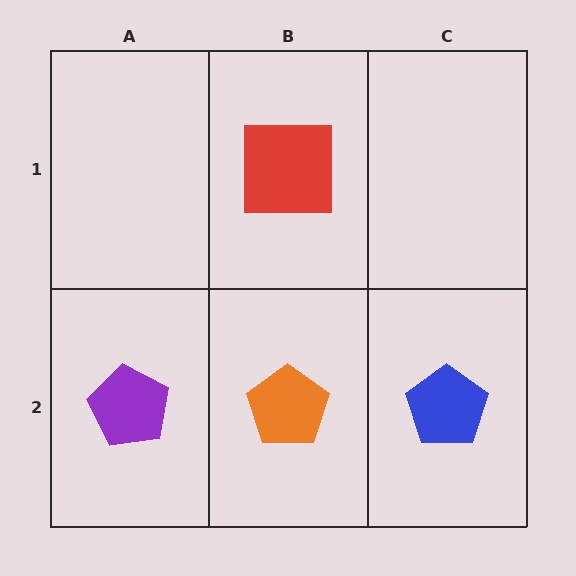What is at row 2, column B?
An orange pentagon.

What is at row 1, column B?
A red square.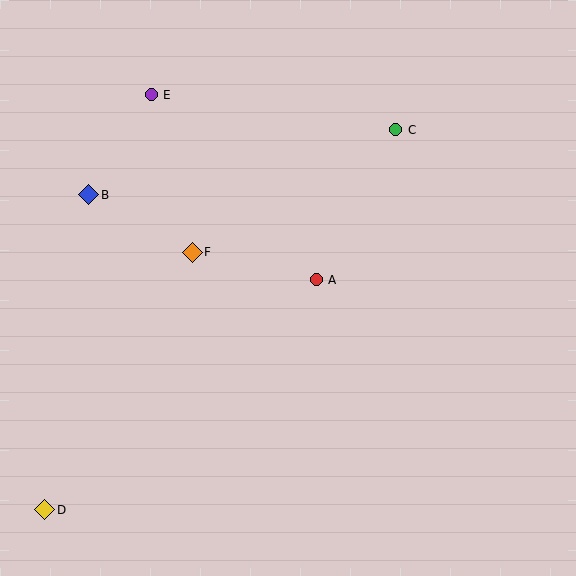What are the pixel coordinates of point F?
Point F is at (192, 252).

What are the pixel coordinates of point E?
Point E is at (151, 95).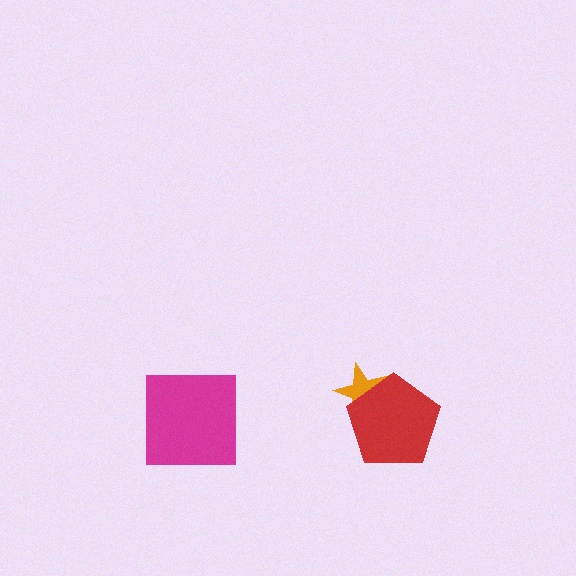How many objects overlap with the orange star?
1 object overlaps with the orange star.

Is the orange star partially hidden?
Yes, it is partially covered by another shape.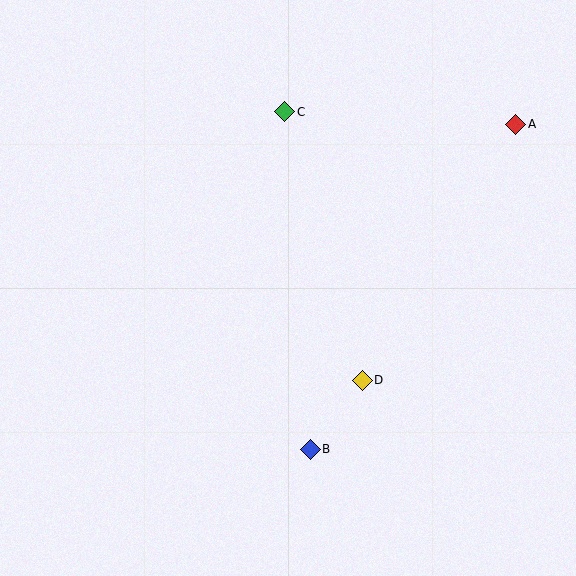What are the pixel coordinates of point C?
Point C is at (285, 112).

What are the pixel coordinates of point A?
Point A is at (516, 124).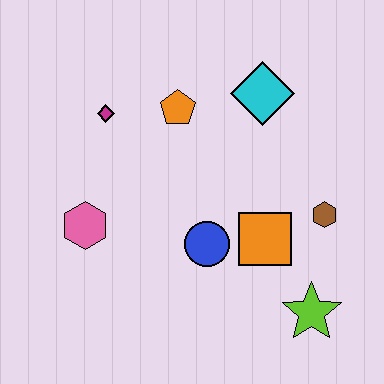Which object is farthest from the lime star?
The magenta diamond is farthest from the lime star.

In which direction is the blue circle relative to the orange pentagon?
The blue circle is below the orange pentagon.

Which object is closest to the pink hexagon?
The magenta diamond is closest to the pink hexagon.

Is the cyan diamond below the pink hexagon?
No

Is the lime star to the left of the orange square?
No